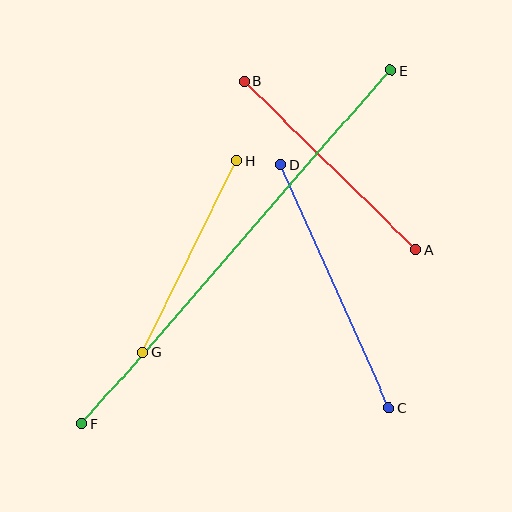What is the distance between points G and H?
The distance is approximately 213 pixels.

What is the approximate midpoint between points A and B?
The midpoint is at approximately (330, 165) pixels.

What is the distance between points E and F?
The distance is approximately 469 pixels.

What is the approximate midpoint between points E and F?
The midpoint is at approximately (236, 247) pixels.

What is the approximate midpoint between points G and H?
The midpoint is at approximately (190, 256) pixels.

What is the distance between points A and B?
The distance is approximately 241 pixels.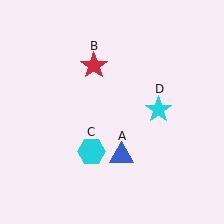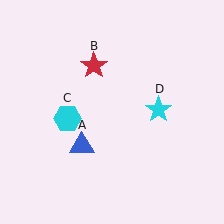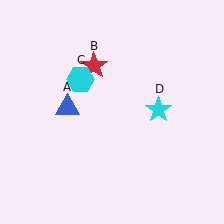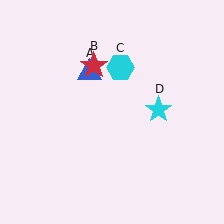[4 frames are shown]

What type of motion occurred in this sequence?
The blue triangle (object A), cyan hexagon (object C) rotated clockwise around the center of the scene.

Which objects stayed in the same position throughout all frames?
Red star (object B) and cyan star (object D) remained stationary.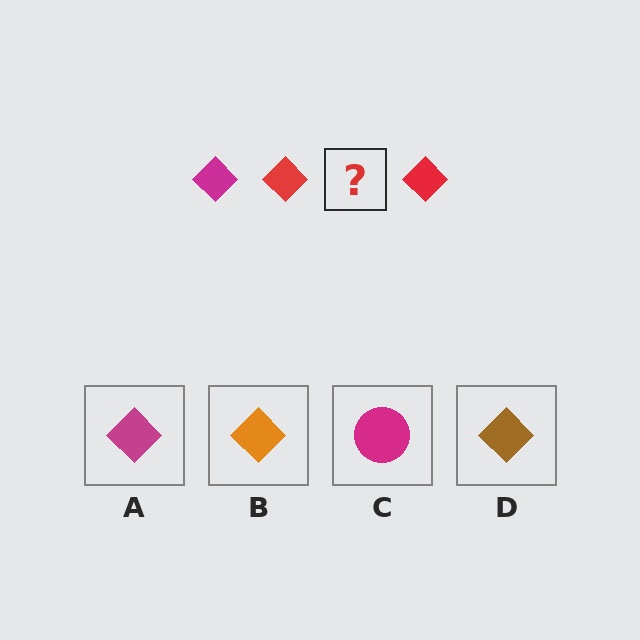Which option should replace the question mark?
Option A.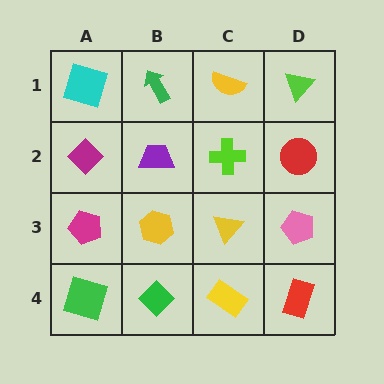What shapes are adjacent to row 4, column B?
A yellow hexagon (row 3, column B), a green square (row 4, column A), a yellow rectangle (row 4, column C).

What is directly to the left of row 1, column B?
A cyan square.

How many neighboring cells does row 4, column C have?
3.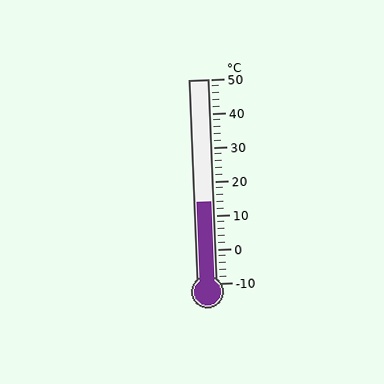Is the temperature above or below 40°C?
The temperature is below 40°C.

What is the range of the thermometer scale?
The thermometer scale ranges from -10°C to 50°C.